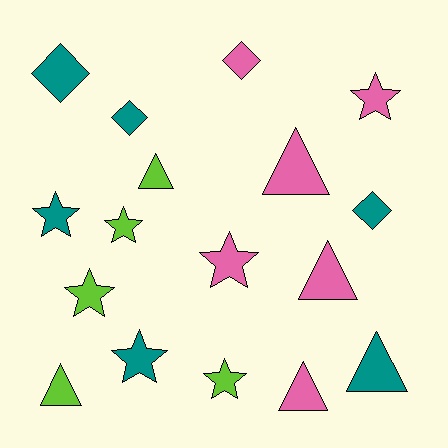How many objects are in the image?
There are 17 objects.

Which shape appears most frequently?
Star, with 7 objects.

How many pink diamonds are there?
There is 1 pink diamond.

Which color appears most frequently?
Teal, with 6 objects.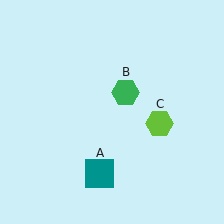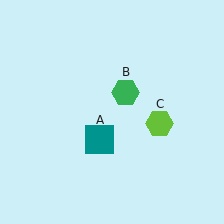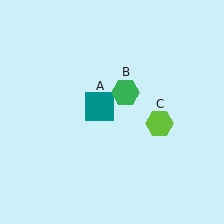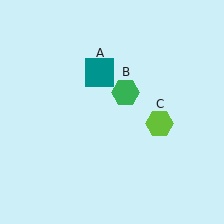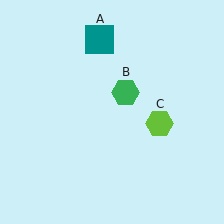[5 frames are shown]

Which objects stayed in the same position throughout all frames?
Green hexagon (object B) and lime hexagon (object C) remained stationary.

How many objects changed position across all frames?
1 object changed position: teal square (object A).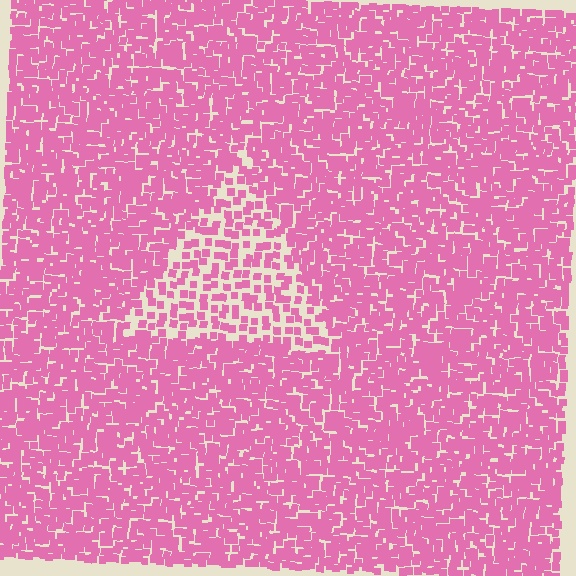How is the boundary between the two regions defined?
The boundary is defined by a change in element density (approximately 2.1x ratio). All elements are the same color, size, and shape.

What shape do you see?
I see a triangle.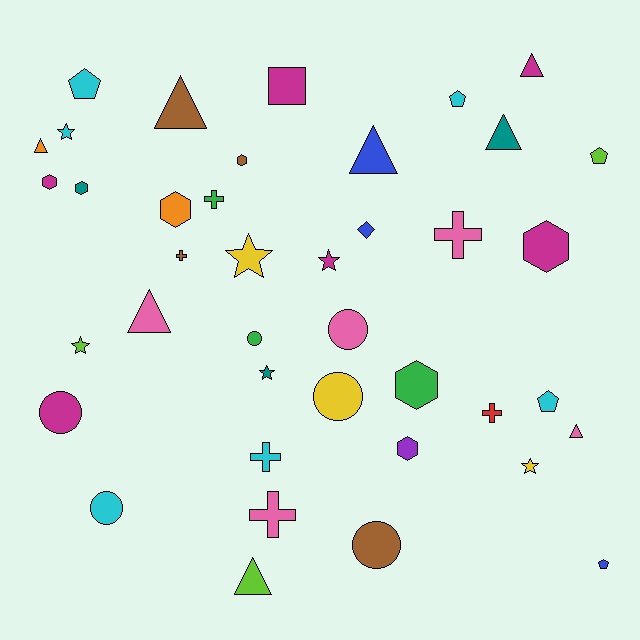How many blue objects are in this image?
There are 3 blue objects.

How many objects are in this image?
There are 40 objects.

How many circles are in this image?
There are 6 circles.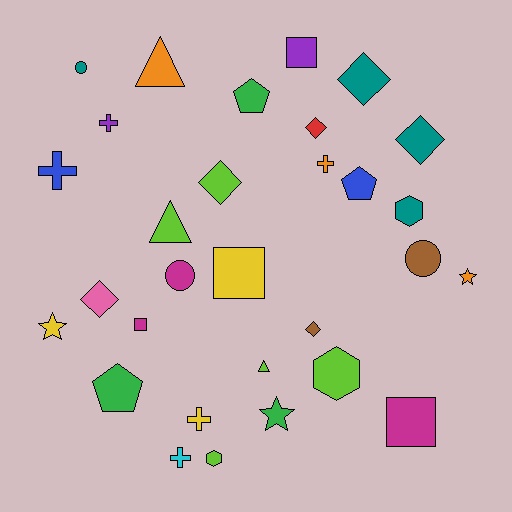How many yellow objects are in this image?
There are 3 yellow objects.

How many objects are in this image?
There are 30 objects.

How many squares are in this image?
There are 4 squares.